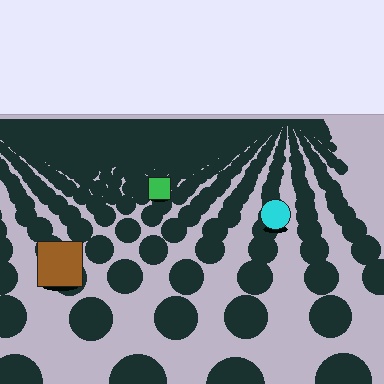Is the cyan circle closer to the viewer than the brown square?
No. The brown square is closer — you can tell from the texture gradient: the ground texture is coarser near it.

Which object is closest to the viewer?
The brown square is closest. The texture marks near it are larger and more spread out.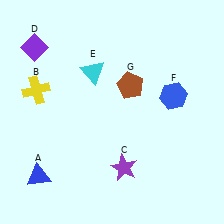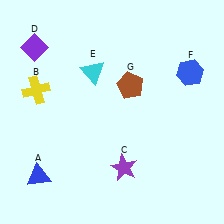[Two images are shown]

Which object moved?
The blue hexagon (F) moved up.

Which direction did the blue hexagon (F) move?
The blue hexagon (F) moved up.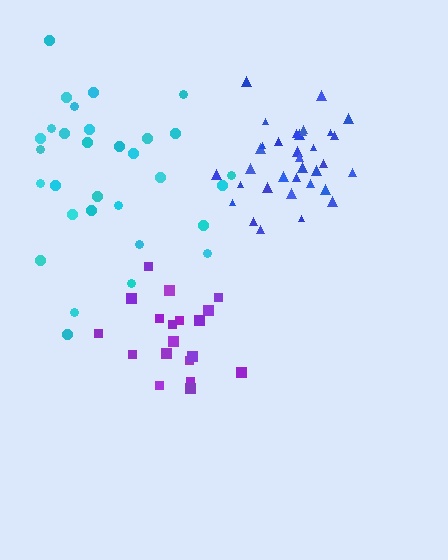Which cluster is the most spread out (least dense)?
Cyan.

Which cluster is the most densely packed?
Blue.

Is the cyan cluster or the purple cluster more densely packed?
Purple.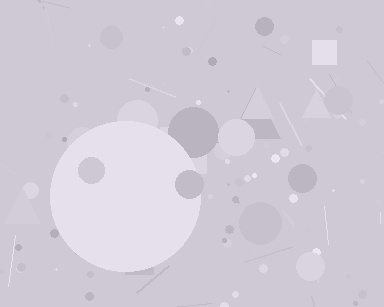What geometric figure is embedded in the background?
A circle is embedded in the background.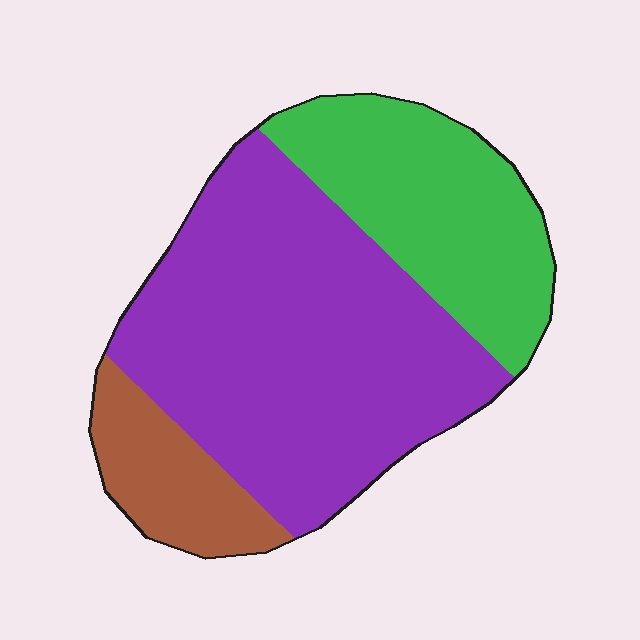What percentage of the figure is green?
Green covers 28% of the figure.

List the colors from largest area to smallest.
From largest to smallest: purple, green, brown.